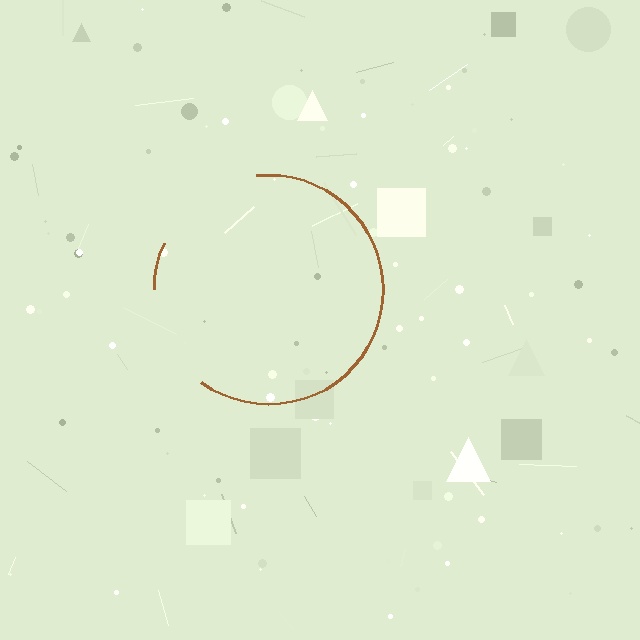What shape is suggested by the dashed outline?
The dashed outline suggests a circle.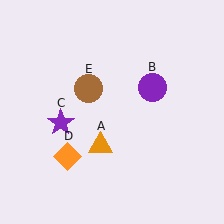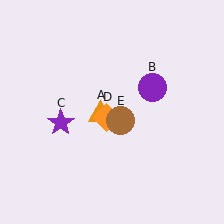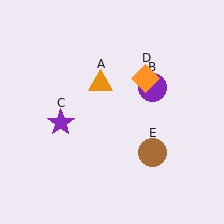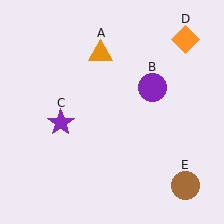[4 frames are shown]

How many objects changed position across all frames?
3 objects changed position: orange triangle (object A), orange diamond (object D), brown circle (object E).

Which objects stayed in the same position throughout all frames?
Purple circle (object B) and purple star (object C) remained stationary.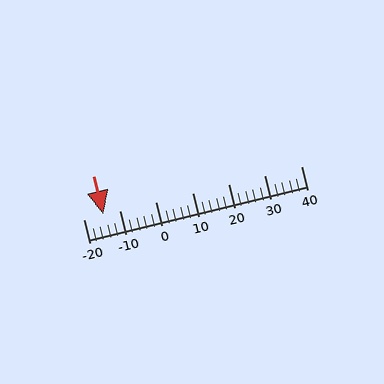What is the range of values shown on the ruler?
The ruler shows values from -20 to 40.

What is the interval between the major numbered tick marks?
The major tick marks are spaced 10 units apart.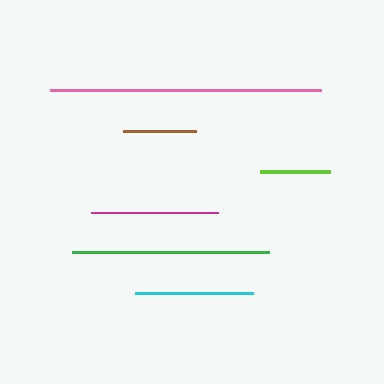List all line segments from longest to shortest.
From longest to shortest: pink, green, magenta, cyan, brown, lime.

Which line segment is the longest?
The pink line is the longest at approximately 271 pixels.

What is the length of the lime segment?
The lime segment is approximately 70 pixels long.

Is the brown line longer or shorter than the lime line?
The brown line is longer than the lime line.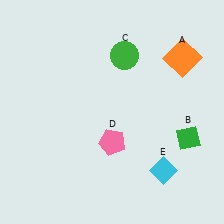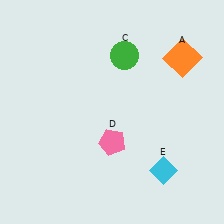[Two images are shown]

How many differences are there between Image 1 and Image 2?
There is 1 difference between the two images.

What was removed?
The green diamond (B) was removed in Image 2.